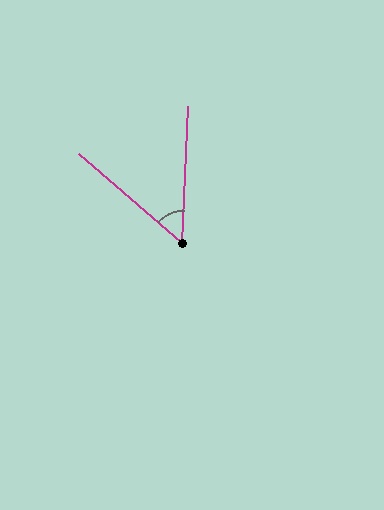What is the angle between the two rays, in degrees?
Approximately 52 degrees.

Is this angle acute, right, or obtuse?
It is acute.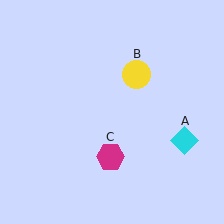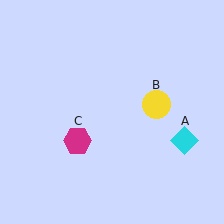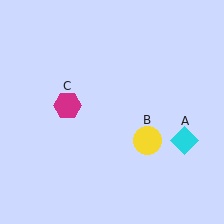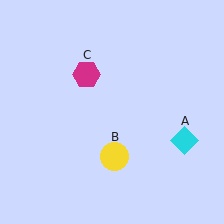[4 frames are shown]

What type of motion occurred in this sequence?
The yellow circle (object B), magenta hexagon (object C) rotated clockwise around the center of the scene.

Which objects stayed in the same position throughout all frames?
Cyan diamond (object A) remained stationary.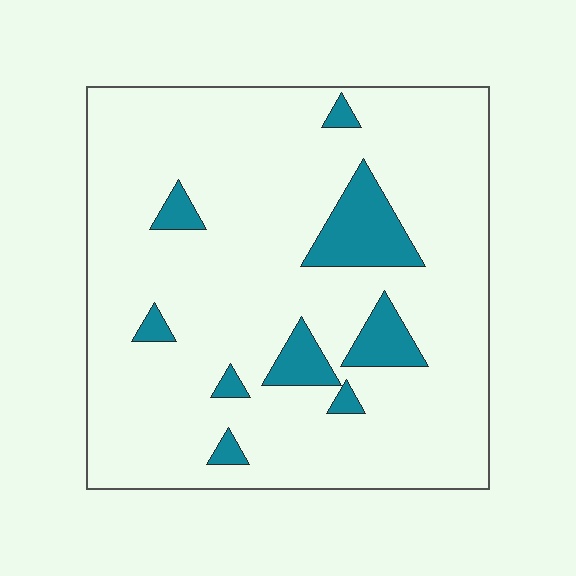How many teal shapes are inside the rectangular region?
9.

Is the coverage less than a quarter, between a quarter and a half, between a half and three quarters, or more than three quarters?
Less than a quarter.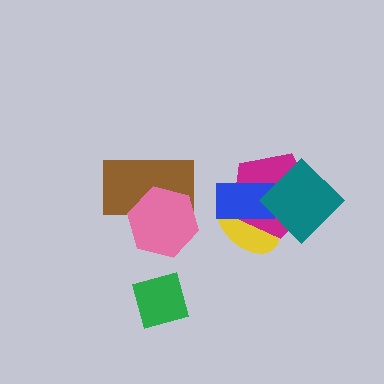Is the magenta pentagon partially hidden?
Yes, it is partially covered by another shape.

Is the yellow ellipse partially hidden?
Yes, it is partially covered by another shape.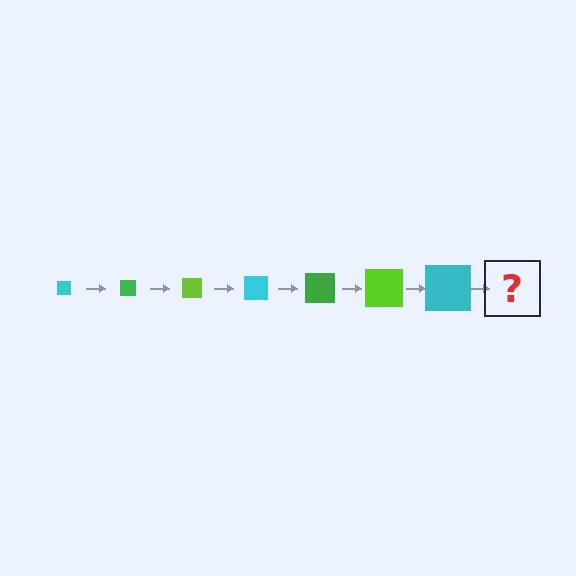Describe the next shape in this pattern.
It should be a green square, larger than the previous one.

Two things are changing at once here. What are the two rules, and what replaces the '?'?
The two rules are that the square grows larger each step and the color cycles through cyan, green, and lime. The '?' should be a green square, larger than the previous one.